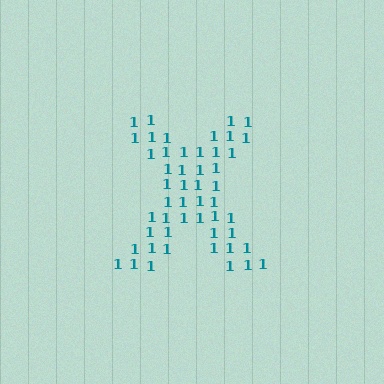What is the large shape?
The large shape is the letter X.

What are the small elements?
The small elements are digit 1's.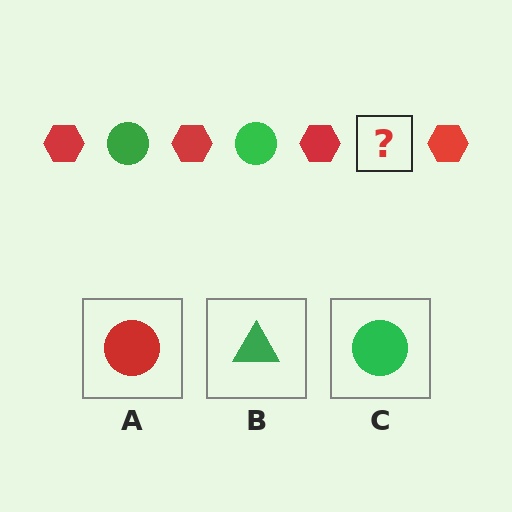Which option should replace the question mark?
Option C.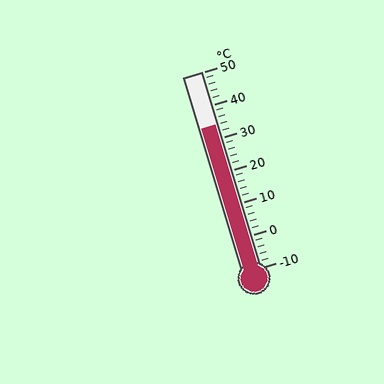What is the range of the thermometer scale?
The thermometer scale ranges from -10°C to 50°C.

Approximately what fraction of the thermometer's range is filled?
The thermometer is filled to approximately 75% of its range.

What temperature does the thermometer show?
The thermometer shows approximately 34°C.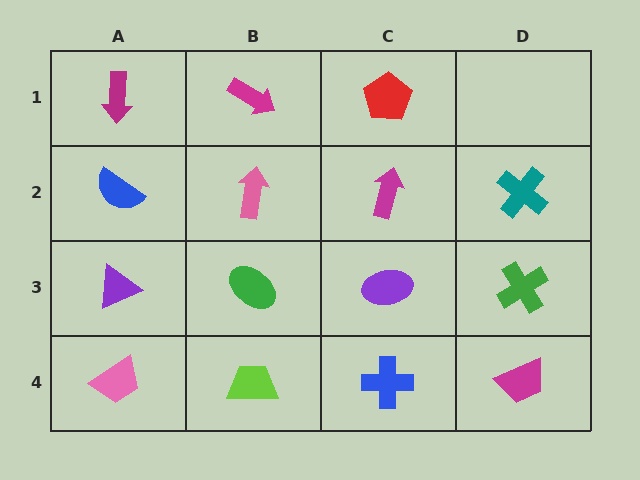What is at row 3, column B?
A green ellipse.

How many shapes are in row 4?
4 shapes.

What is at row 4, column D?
A magenta trapezoid.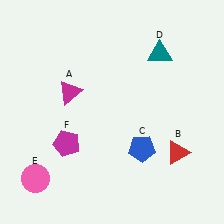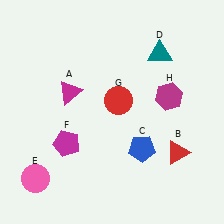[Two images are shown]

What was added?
A red circle (G), a magenta hexagon (H) were added in Image 2.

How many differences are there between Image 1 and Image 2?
There are 2 differences between the two images.